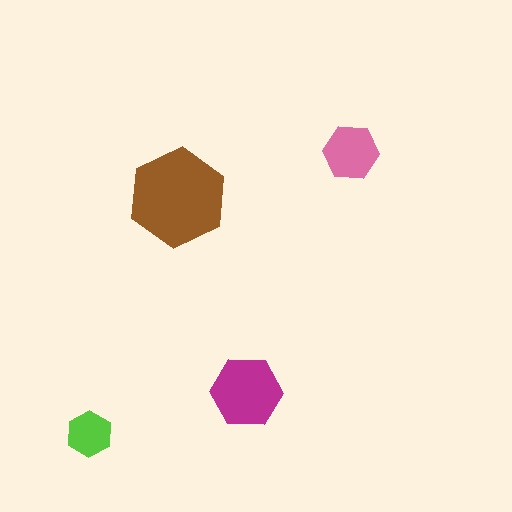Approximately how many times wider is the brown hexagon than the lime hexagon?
About 2 times wider.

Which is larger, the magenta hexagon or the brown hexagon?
The brown one.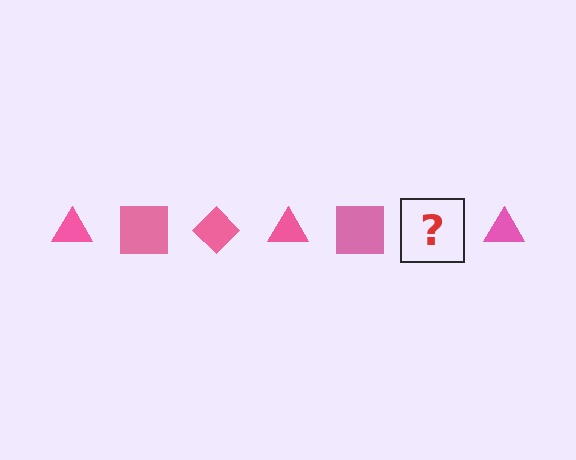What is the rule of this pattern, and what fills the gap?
The rule is that the pattern cycles through triangle, square, diamond shapes in pink. The gap should be filled with a pink diamond.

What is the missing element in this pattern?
The missing element is a pink diamond.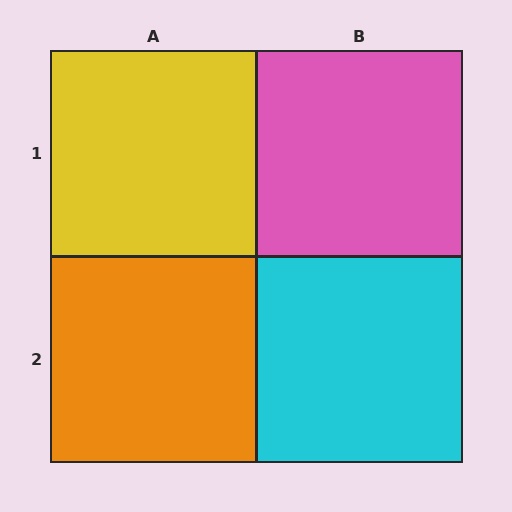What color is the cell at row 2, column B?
Cyan.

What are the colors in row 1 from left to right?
Yellow, pink.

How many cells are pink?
1 cell is pink.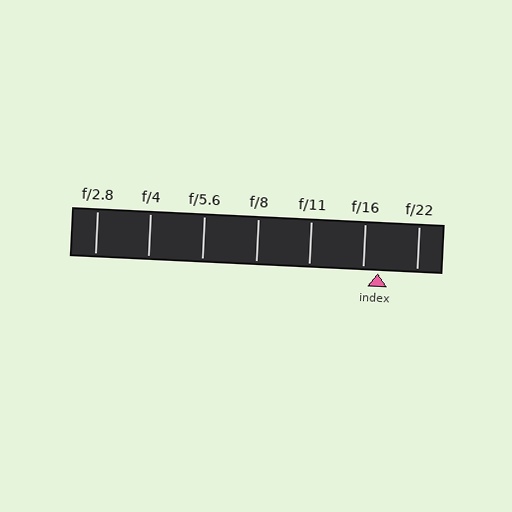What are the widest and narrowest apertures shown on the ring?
The widest aperture shown is f/2.8 and the narrowest is f/22.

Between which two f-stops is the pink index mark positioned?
The index mark is between f/16 and f/22.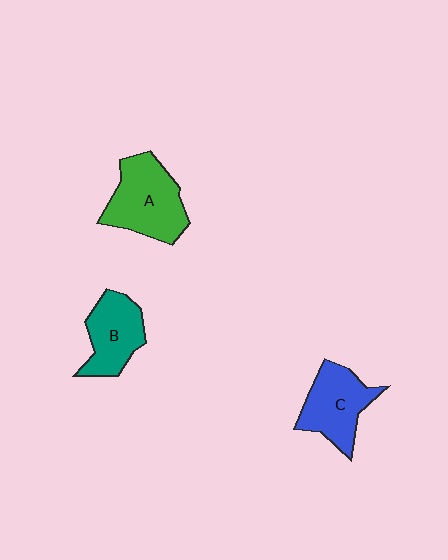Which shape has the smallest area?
Shape B (teal).